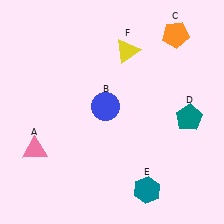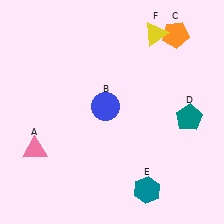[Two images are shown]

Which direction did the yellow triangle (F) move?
The yellow triangle (F) moved right.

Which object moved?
The yellow triangle (F) moved right.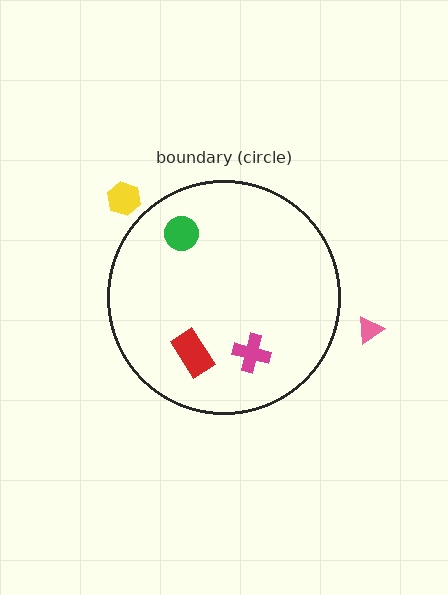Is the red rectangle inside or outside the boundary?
Inside.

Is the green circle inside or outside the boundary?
Inside.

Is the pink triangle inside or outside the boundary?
Outside.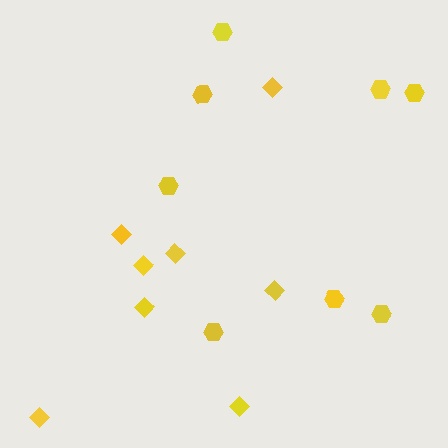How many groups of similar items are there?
There are 2 groups: one group of diamonds (8) and one group of hexagons (8).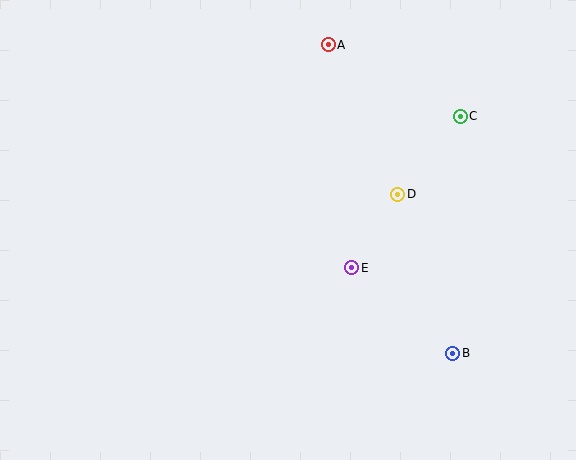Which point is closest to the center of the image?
Point E at (352, 268) is closest to the center.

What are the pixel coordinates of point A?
Point A is at (328, 45).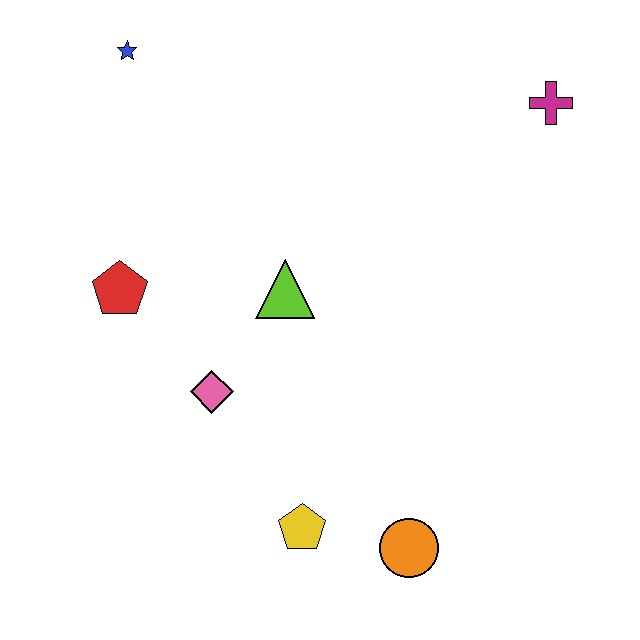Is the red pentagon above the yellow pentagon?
Yes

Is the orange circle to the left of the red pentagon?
No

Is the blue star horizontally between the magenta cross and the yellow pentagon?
No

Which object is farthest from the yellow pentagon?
The blue star is farthest from the yellow pentagon.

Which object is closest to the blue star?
The red pentagon is closest to the blue star.